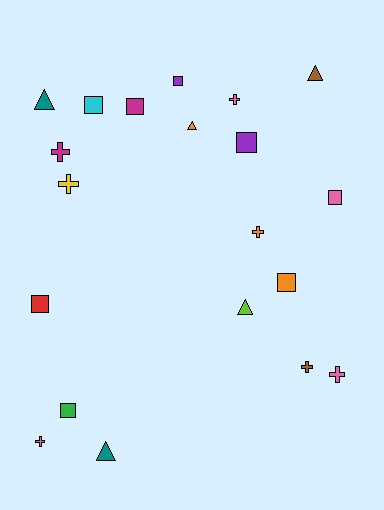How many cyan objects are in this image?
There is 1 cyan object.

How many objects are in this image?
There are 20 objects.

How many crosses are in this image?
There are 7 crosses.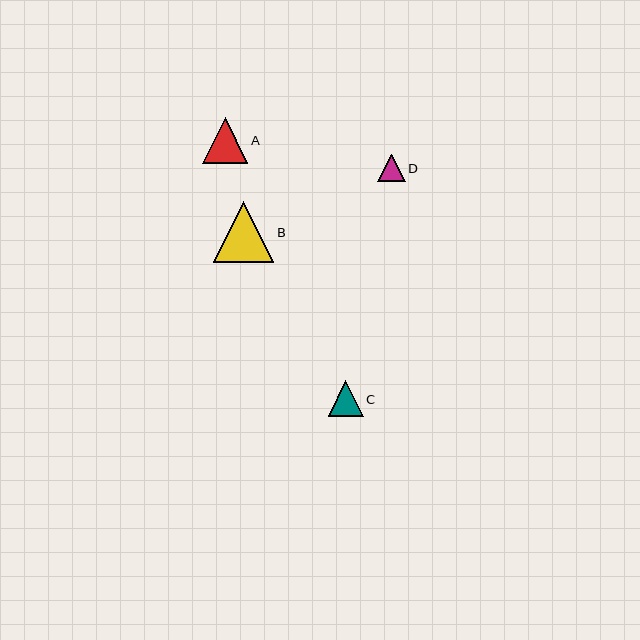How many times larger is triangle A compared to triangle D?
Triangle A is approximately 1.7 times the size of triangle D.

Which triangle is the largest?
Triangle B is the largest with a size of approximately 60 pixels.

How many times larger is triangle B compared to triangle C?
Triangle B is approximately 1.7 times the size of triangle C.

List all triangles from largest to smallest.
From largest to smallest: B, A, C, D.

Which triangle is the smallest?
Triangle D is the smallest with a size of approximately 27 pixels.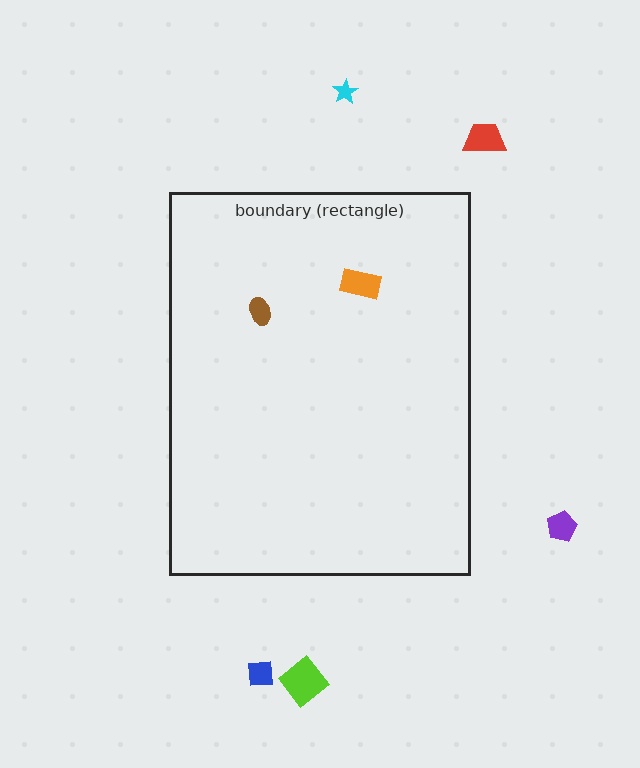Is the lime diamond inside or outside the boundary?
Outside.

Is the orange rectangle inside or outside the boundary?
Inside.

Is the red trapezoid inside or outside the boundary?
Outside.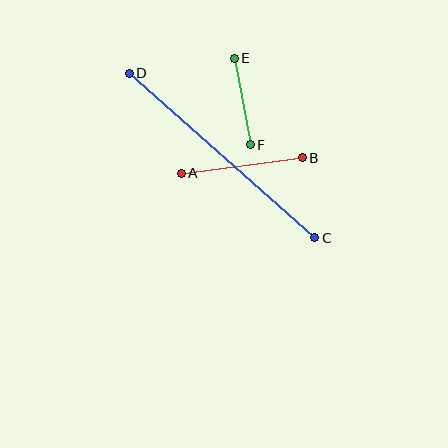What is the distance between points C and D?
The distance is approximately 248 pixels.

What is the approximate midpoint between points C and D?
The midpoint is at approximately (222, 156) pixels.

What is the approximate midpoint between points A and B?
The midpoint is at approximately (242, 165) pixels.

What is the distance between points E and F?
The distance is approximately 88 pixels.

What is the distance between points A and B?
The distance is approximately 122 pixels.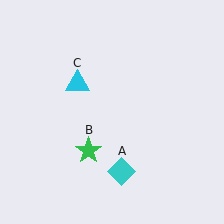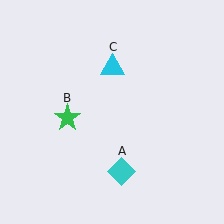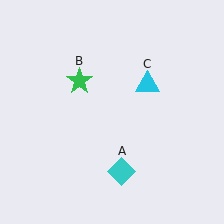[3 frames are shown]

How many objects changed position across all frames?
2 objects changed position: green star (object B), cyan triangle (object C).